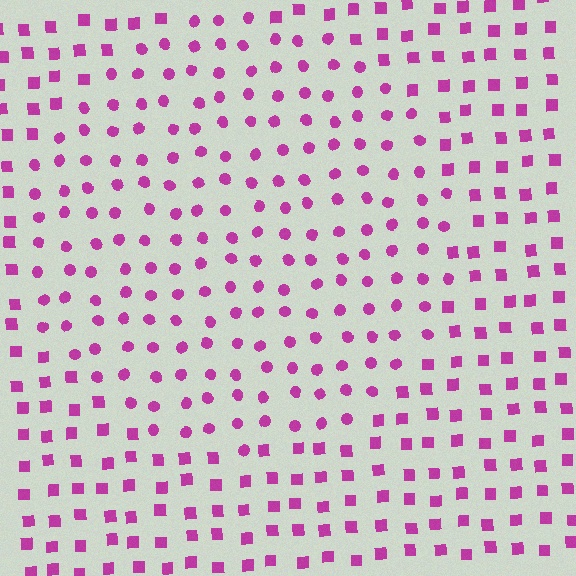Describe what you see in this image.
The image is filled with small magenta elements arranged in a uniform grid. A circle-shaped region contains circles, while the surrounding area contains squares. The boundary is defined purely by the change in element shape.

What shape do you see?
I see a circle.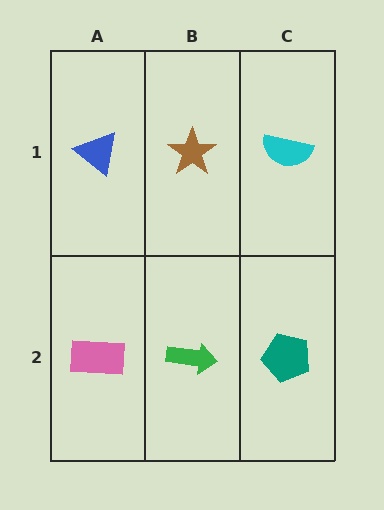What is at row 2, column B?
A green arrow.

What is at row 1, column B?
A brown star.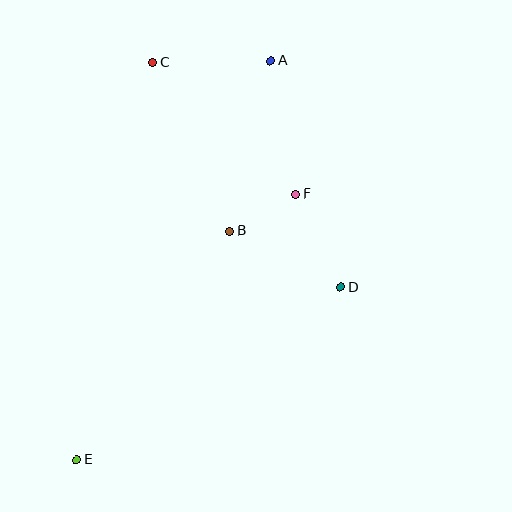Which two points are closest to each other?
Points B and F are closest to each other.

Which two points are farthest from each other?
Points A and E are farthest from each other.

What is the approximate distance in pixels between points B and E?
The distance between B and E is approximately 275 pixels.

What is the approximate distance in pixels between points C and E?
The distance between C and E is approximately 405 pixels.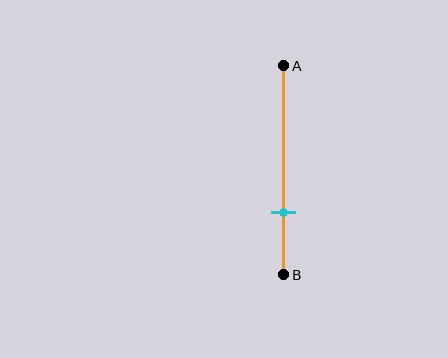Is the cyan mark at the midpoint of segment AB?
No, the mark is at about 70% from A, not at the 50% midpoint.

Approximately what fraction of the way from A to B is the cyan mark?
The cyan mark is approximately 70% of the way from A to B.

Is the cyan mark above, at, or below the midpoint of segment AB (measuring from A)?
The cyan mark is below the midpoint of segment AB.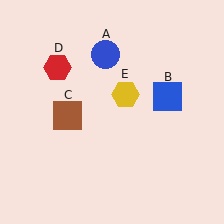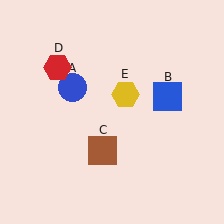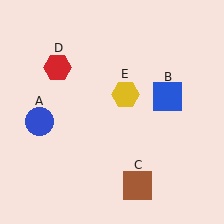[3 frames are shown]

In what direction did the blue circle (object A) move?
The blue circle (object A) moved down and to the left.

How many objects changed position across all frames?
2 objects changed position: blue circle (object A), brown square (object C).